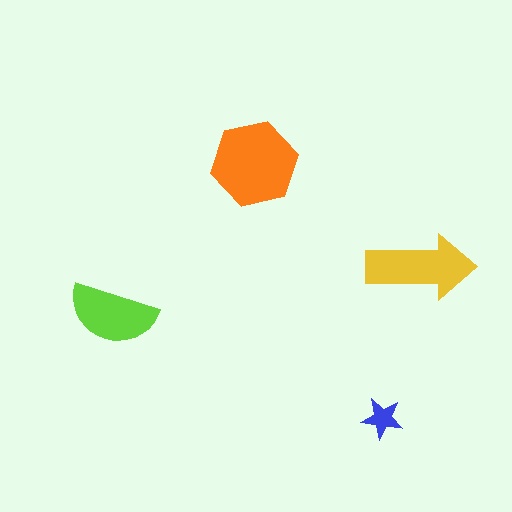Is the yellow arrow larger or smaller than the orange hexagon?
Smaller.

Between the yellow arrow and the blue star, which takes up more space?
The yellow arrow.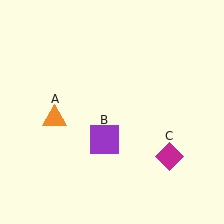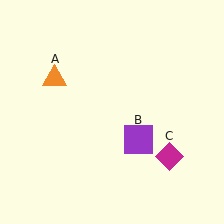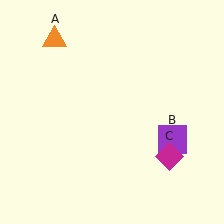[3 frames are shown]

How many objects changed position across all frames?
2 objects changed position: orange triangle (object A), purple square (object B).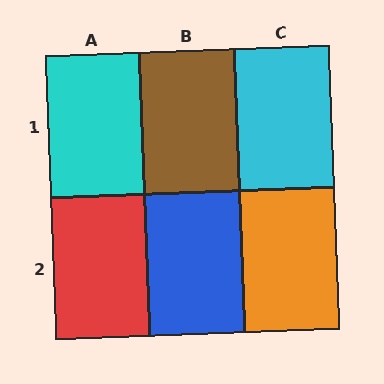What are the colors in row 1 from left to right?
Cyan, brown, cyan.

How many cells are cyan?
2 cells are cyan.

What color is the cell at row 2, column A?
Red.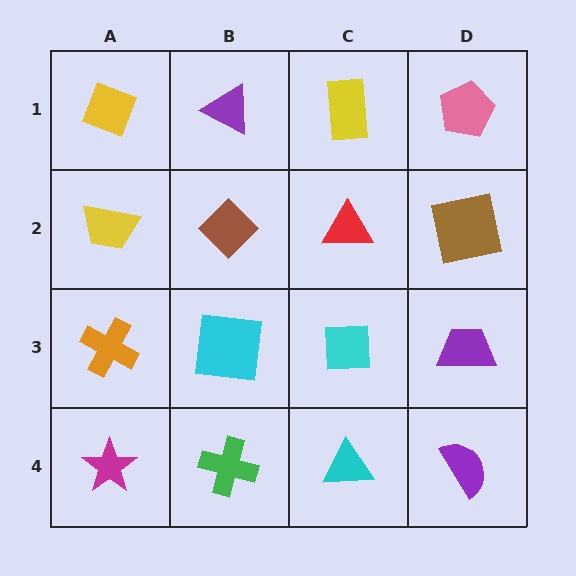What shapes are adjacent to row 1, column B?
A brown diamond (row 2, column B), a yellow diamond (row 1, column A), a yellow rectangle (row 1, column C).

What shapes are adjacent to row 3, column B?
A brown diamond (row 2, column B), a green cross (row 4, column B), an orange cross (row 3, column A), a cyan square (row 3, column C).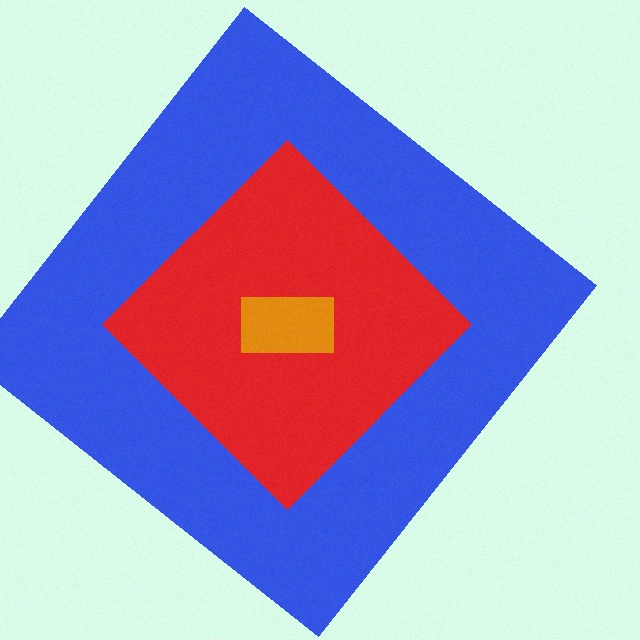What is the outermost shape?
The blue diamond.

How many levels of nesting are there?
3.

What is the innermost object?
The orange rectangle.